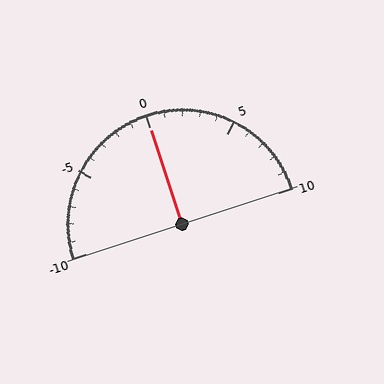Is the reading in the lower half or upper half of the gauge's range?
The reading is in the upper half of the range (-10 to 10).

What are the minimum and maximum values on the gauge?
The gauge ranges from -10 to 10.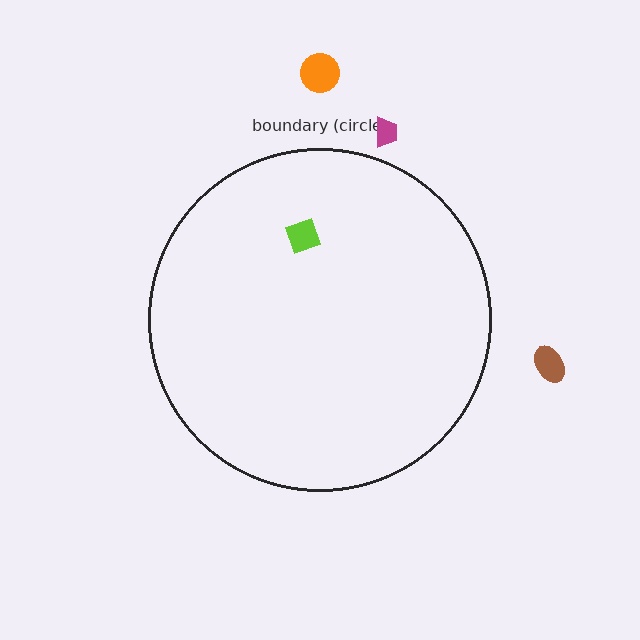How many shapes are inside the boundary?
1 inside, 3 outside.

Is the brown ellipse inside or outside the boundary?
Outside.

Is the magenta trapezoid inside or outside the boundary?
Outside.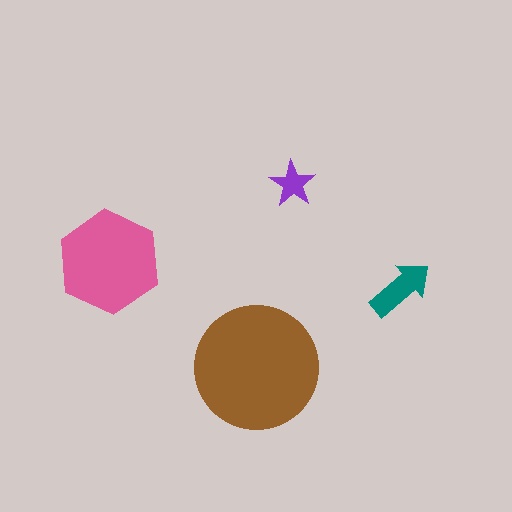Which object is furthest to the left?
The pink hexagon is leftmost.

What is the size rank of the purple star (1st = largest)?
4th.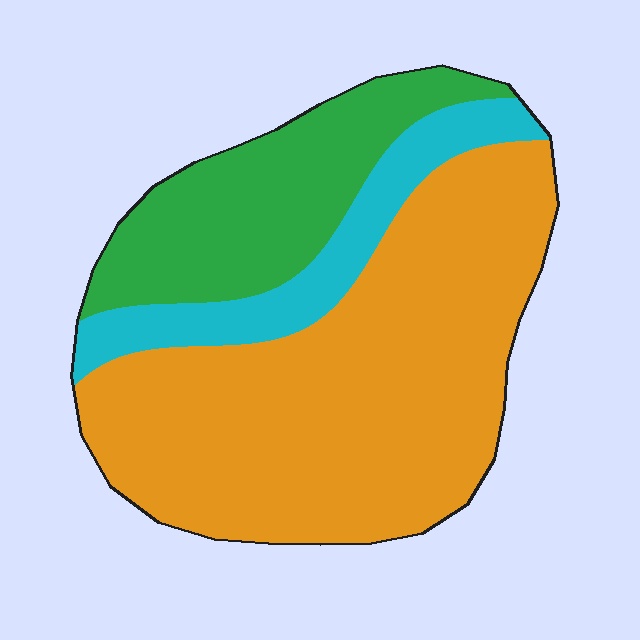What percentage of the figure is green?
Green takes up about one quarter (1/4) of the figure.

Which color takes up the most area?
Orange, at roughly 60%.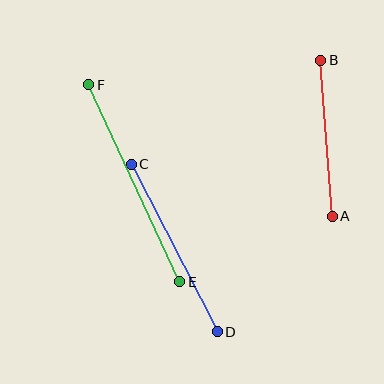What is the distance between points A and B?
The distance is approximately 156 pixels.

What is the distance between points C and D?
The distance is approximately 188 pixels.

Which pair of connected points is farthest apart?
Points E and F are farthest apart.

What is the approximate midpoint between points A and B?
The midpoint is at approximately (326, 138) pixels.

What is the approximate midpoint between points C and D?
The midpoint is at approximately (174, 248) pixels.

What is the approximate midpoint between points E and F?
The midpoint is at approximately (134, 183) pixels.